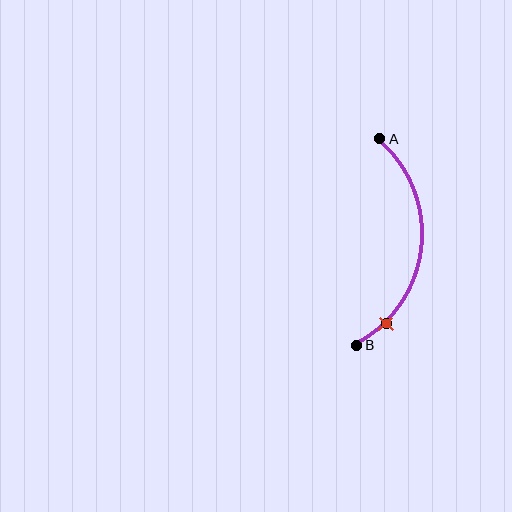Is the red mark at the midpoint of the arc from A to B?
No. The red mark lies on the arc but is closer to endpoint B. The arc midpoint would be at the point on the curve equidistant along the arc from both A and B.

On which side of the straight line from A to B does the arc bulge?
The arc bulges to the right of the straight line connecting A and B.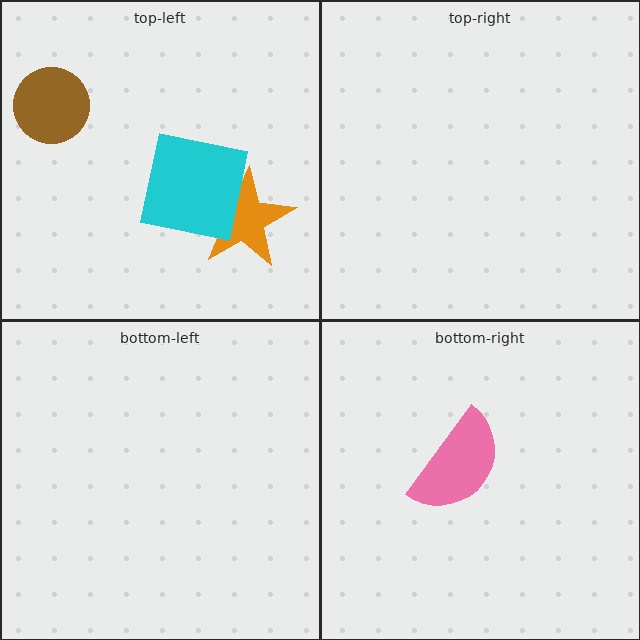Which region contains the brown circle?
The top-left region.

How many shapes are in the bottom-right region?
1.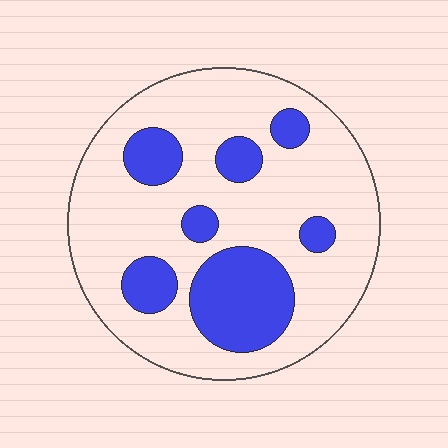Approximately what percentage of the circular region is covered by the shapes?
Approximately 25%.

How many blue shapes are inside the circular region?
7.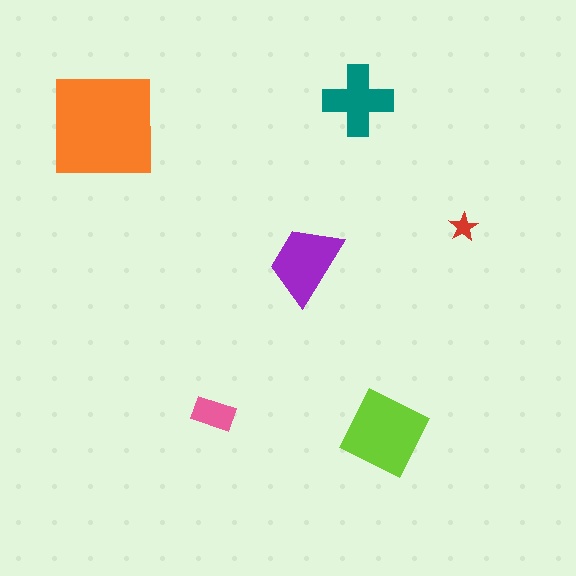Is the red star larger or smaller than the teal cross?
Smaller.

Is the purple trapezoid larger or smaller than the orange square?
Smaller.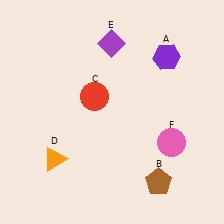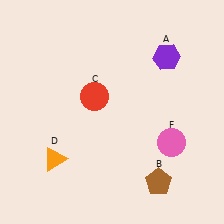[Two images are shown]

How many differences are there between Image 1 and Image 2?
There is 1 difference between the two images.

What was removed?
The purple diamond (E) was removed in Image 2.